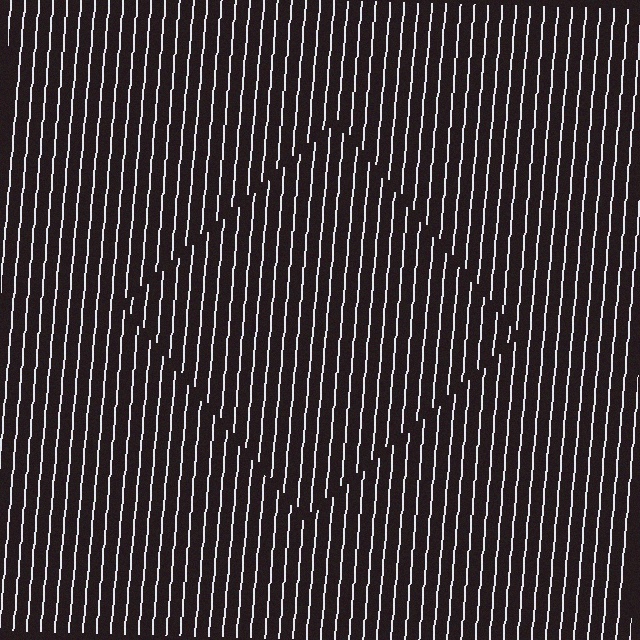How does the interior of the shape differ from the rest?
The interior of the shape contains the same grating, shifted by half a period — the contour is defined by the phase discontinuity where line-ends from the inner and outer gratings abut.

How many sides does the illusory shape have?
4 sides — the line-ends trace a square.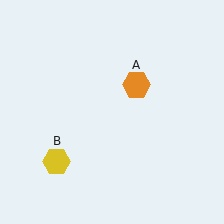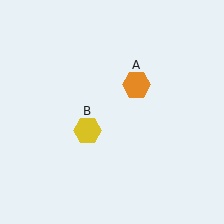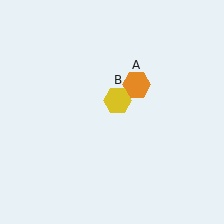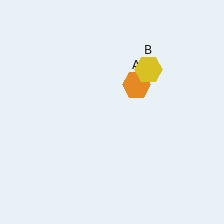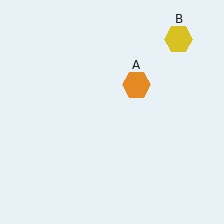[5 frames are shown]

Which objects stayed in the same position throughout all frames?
Orange hexagon (object A) remained stationary.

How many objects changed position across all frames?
1 object changed position: yellow hexagon (object B).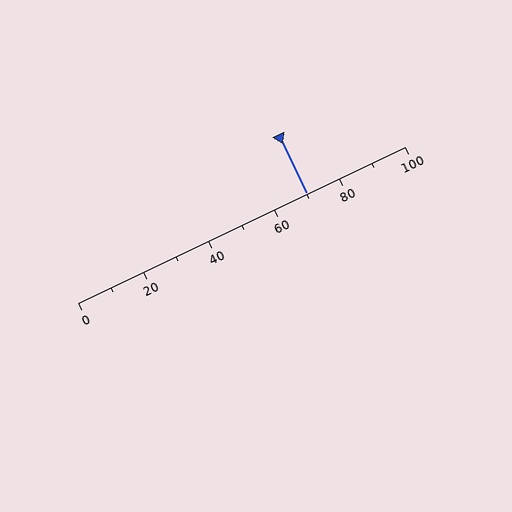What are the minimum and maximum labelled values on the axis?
The axis runs from 0 to 100.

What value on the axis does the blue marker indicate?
The marker indicates approximately 70.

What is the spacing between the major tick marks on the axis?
The major ticks are spaced 20 apart.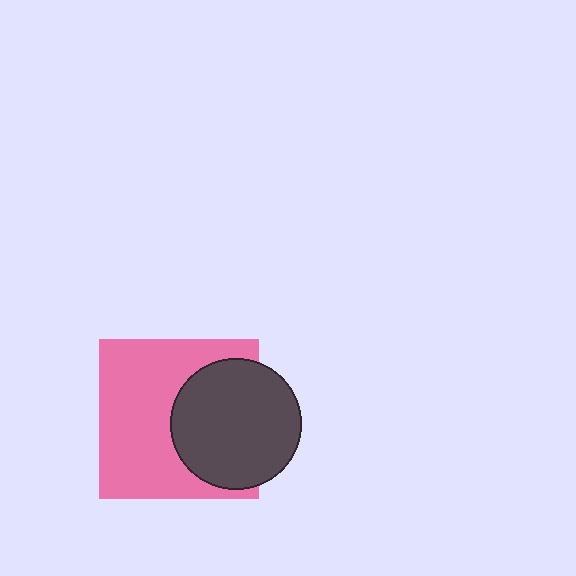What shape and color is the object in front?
The object in front is a dark gray circle.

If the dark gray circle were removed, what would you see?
You would see the complete pink square.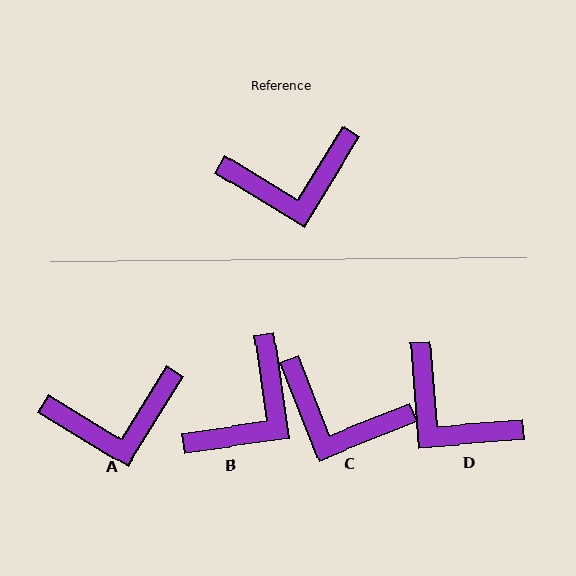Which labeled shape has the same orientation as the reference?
A.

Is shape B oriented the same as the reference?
No, it is off by about 39 degrees.